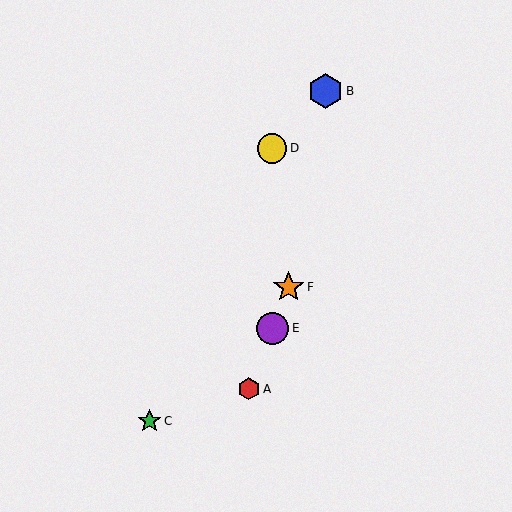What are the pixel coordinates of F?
Object F is at (289, 287).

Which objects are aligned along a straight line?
Objects A, E, F are aligned along a straight line.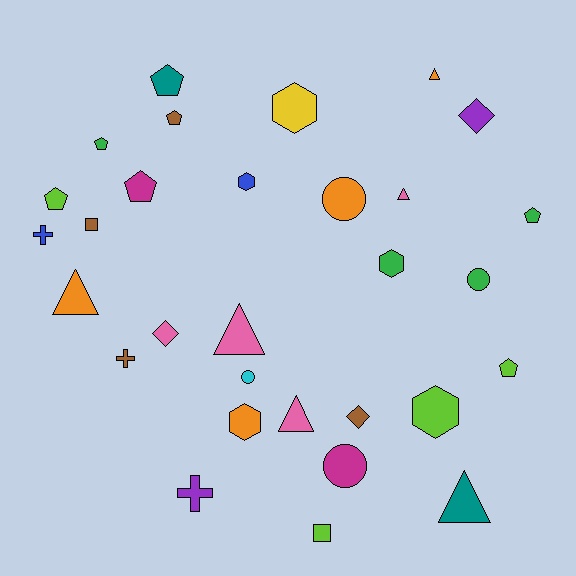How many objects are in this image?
There are 30 objects.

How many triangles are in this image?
There are 6 triangles.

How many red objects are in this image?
There are no red objects.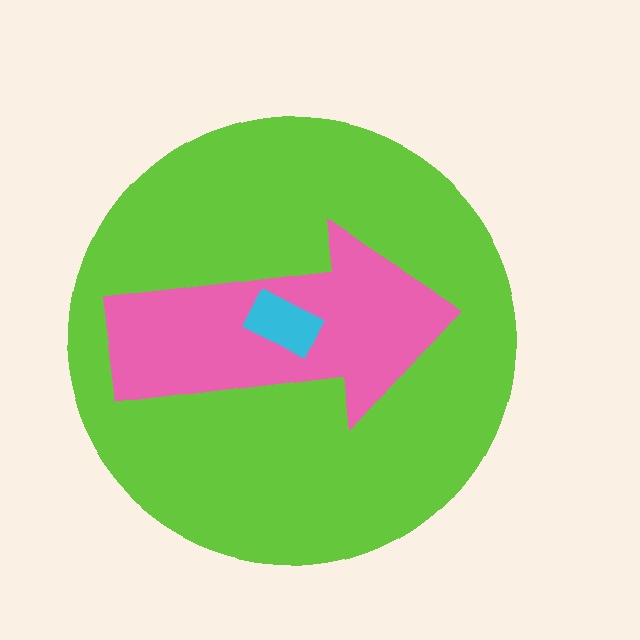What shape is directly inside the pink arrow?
The cyan rectangle.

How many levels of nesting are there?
3.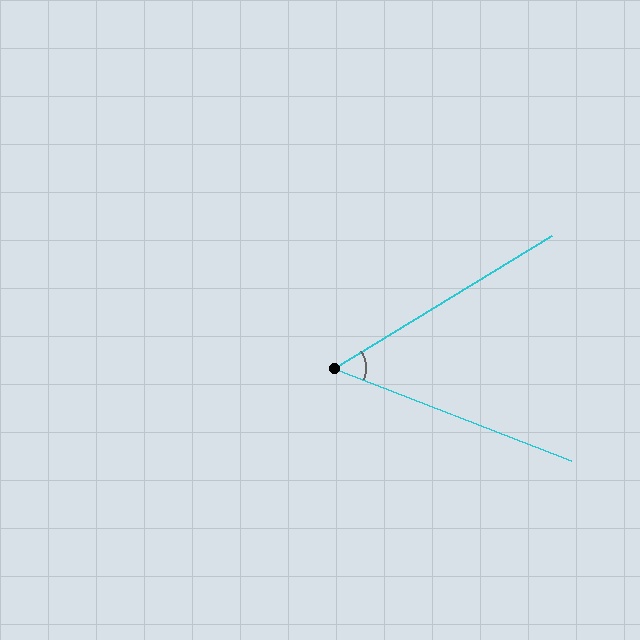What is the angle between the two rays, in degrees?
Approximately 52 degrees.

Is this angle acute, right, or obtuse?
It is acute.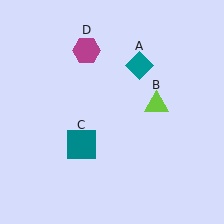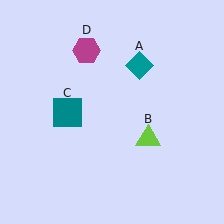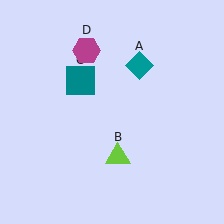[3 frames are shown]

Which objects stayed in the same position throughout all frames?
Teal diamond (object A) and magenta hexagon (object D) remained stationary.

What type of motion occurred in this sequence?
The lime triangle (object B), teal square (object C) rotated clockwise around the center of the scene.